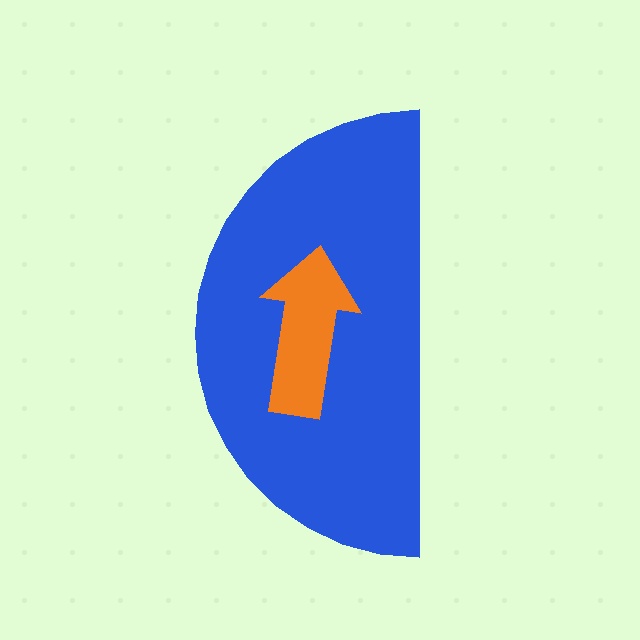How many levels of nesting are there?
2.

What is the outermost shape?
The blue semicircle.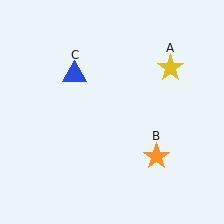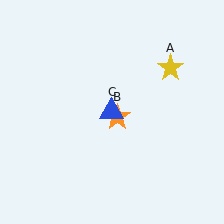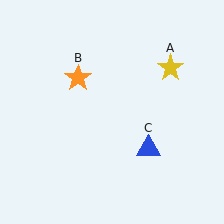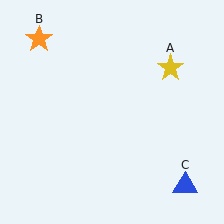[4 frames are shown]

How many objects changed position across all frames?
2 objects changed position: orange star (object B), blue triangle (object C).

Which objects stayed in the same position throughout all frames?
Yellow star (object A) remained stationary.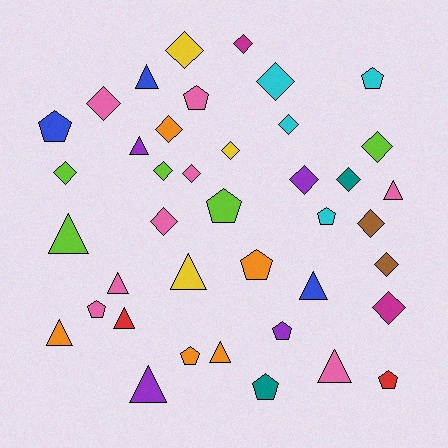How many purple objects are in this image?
There are 4 purple objects.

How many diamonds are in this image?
There are 17 diamonds.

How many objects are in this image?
There are 40 objects.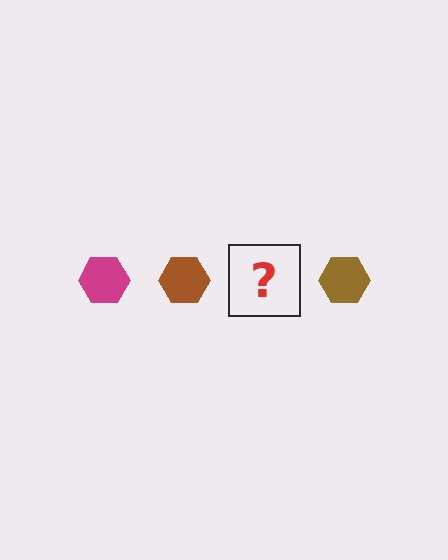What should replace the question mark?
The question mark should be replaced with a magenta hexagon.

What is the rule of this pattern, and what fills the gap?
The rule is that the pattern cycles through magenta, brown hexagons. The gap should be filled with a magenta hexagon.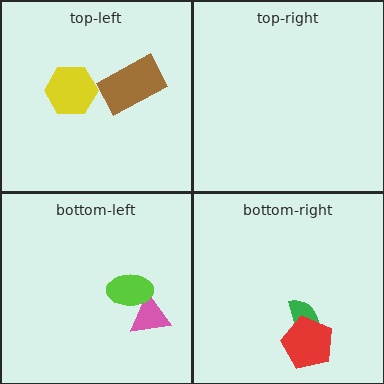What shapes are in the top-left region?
The brown rectangle, the yellow hexagon.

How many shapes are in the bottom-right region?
2.